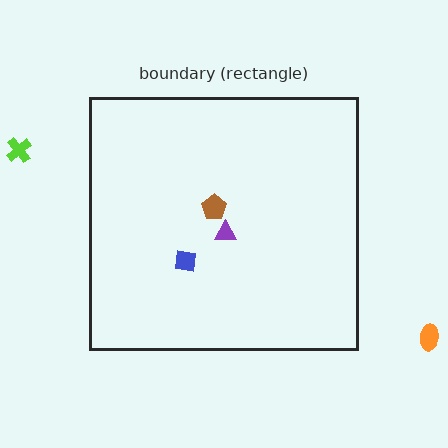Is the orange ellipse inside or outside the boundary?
Outside.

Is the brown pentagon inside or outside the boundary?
Inside.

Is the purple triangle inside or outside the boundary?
Inside.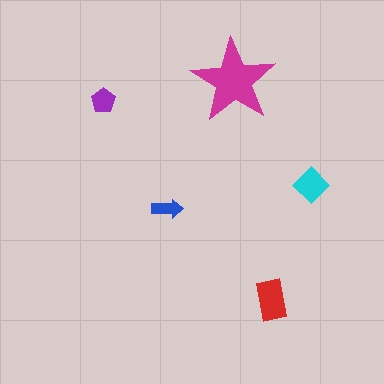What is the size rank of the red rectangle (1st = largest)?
2nd.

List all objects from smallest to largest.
The blue arrow, the purple pentagon, the cyan diamond, the red rectangle, the magenta star.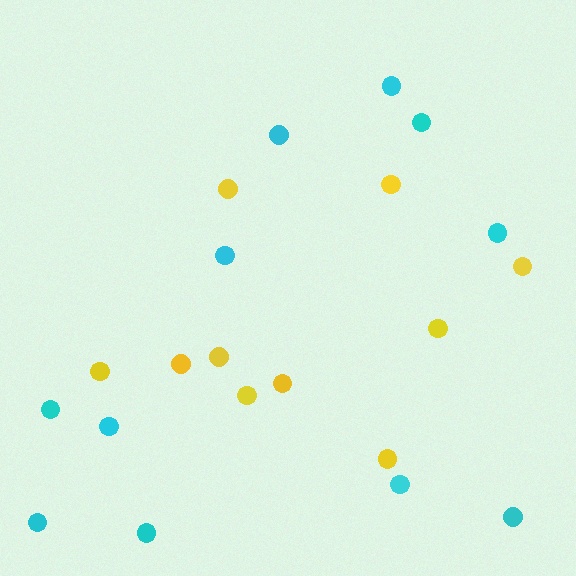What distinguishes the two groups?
There are 2 groups: one group of yellow circles (10) and one group of cyan circles (11).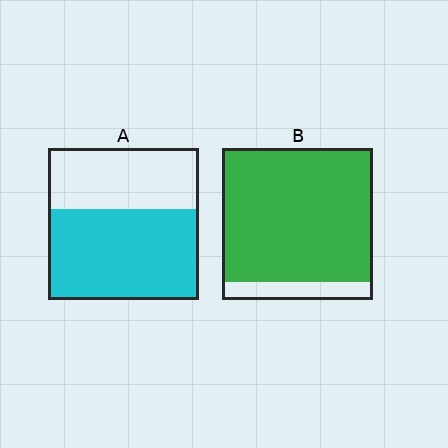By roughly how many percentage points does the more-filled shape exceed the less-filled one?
By roughly 30 percentage points (B over A).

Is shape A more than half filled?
Yes.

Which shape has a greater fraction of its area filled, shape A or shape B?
Shape B.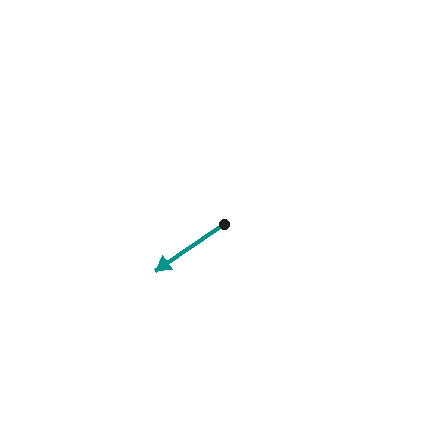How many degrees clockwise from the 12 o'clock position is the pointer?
Approximately 236 degrees.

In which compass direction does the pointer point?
Southwest.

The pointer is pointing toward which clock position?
Roughly 8 o'clock.